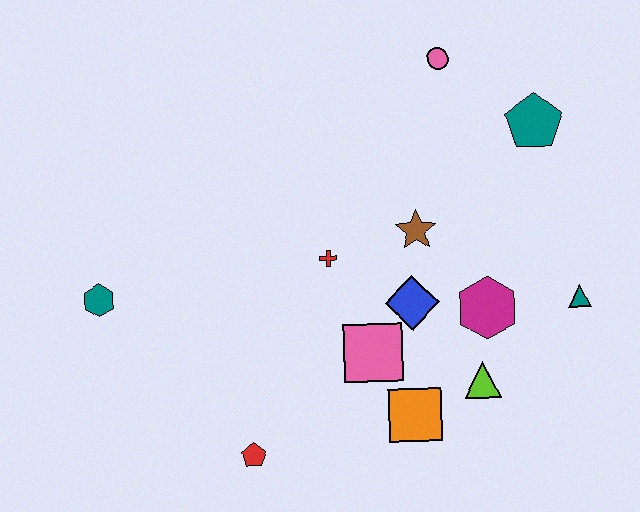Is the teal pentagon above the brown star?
Yes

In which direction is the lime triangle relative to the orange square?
The lime triangle is to the right of the orange square.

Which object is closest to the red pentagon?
The pink square is closest to the red pentagon.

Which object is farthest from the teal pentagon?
The teal hexagon is farthest from the teal pentagon.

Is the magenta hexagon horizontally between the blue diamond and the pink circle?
No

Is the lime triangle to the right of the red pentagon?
Yes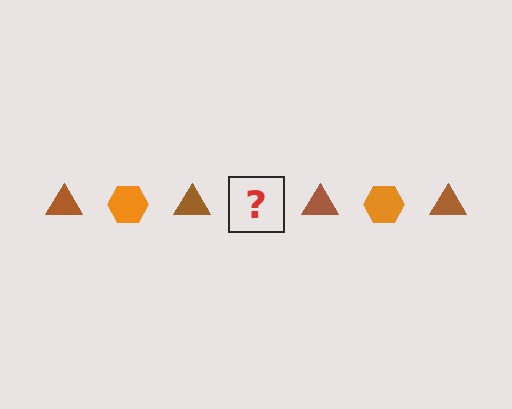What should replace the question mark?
The question mark should be replaced with an orange hexagon.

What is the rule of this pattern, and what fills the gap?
The rule is that the pattern alternates between brown triangle and orange hexagon. The gap should be filled with an orange hexagon.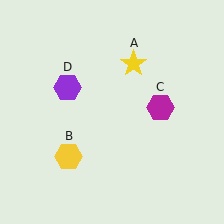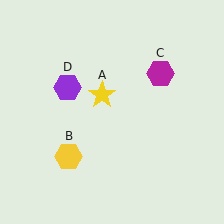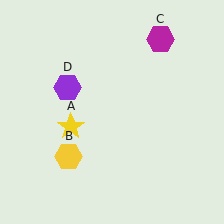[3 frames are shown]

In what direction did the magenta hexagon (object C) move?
The magenta hexagon (object C) moved up.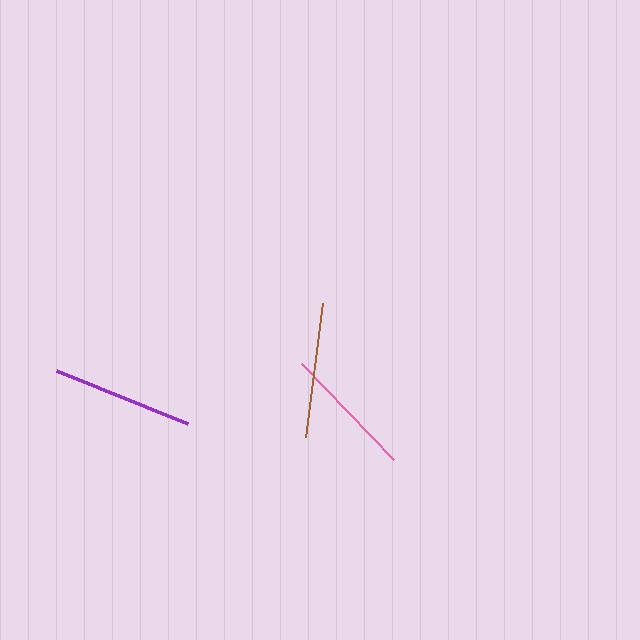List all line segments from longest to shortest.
From longest to shortest: purple, brown, pink.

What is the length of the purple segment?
The purple segment is approximately 142 pixels long.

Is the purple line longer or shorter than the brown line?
The purple line is longer than the brown line.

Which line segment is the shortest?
The pink line is the shortest at approximately 133 pixels.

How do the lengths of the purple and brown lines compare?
The purple and brown lines are approximately the same length.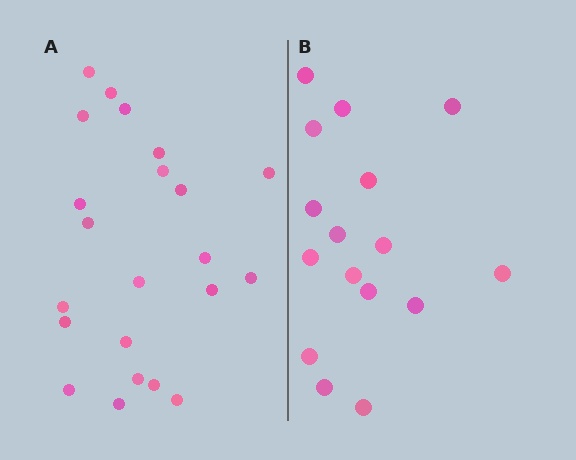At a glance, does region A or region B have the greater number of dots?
Region A (the left region) has more dots.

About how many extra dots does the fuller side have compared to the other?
Region A has about 6 more dots than region B.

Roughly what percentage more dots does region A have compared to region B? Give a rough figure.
About 40% more.